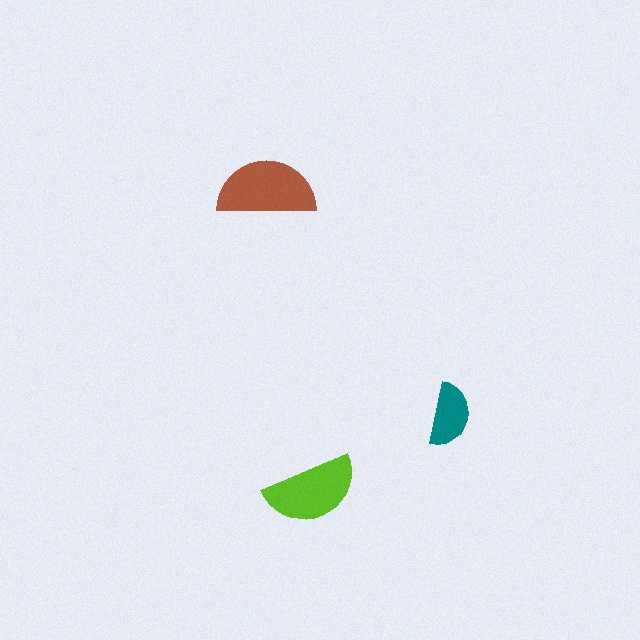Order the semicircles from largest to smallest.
the brown one, the lime one, the teal one.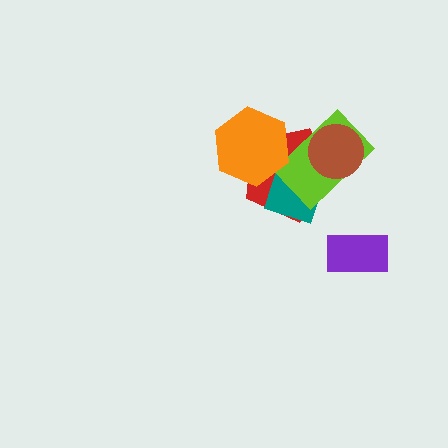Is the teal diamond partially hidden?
Yes, it is partially covered by another shape.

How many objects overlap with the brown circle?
2 objects overlap with the brown circle.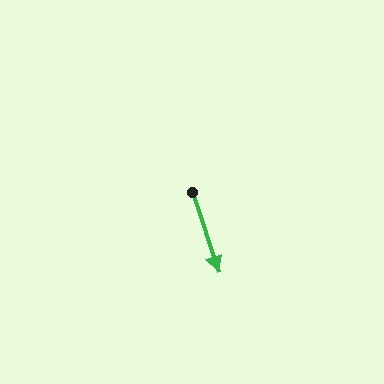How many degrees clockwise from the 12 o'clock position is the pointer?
Approximately 162 degrees.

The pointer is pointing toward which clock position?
Roughly 5 o'clock.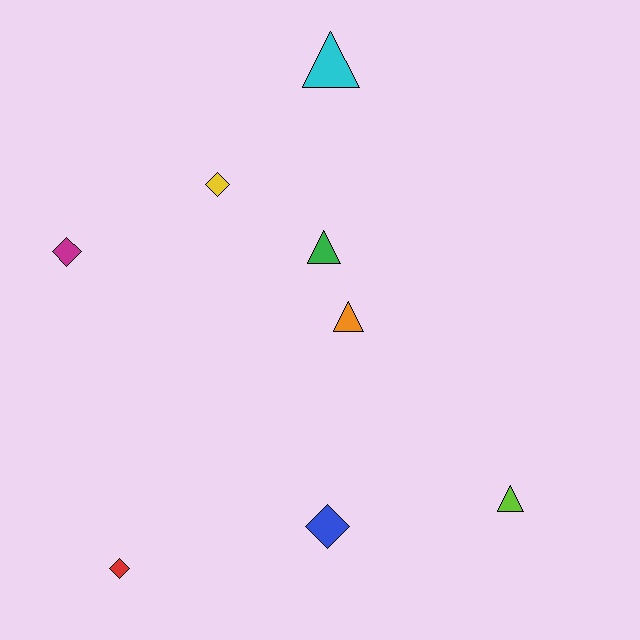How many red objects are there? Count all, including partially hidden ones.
There is 1 red object.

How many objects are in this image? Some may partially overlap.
There are 8 objects.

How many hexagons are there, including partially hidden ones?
There are no hexagons.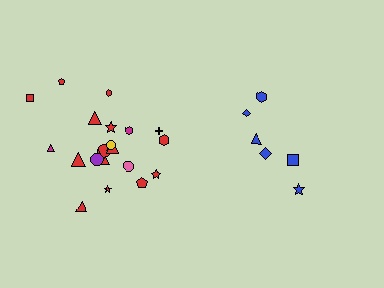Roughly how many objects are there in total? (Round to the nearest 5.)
Roughly 30 objects in total.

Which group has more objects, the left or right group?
The left group.